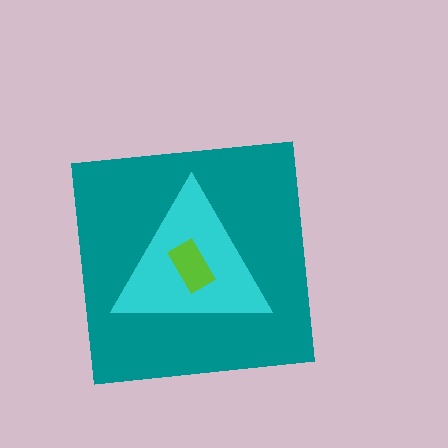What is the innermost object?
The lime rectangle.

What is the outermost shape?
The teal square.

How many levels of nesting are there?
3.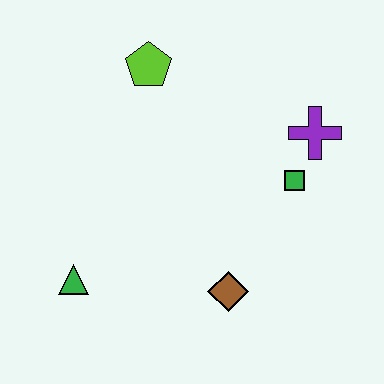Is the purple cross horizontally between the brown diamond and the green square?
No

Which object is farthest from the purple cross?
The green triangle is farthest from the purple cross.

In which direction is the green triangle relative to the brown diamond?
The green triangle is to the left of the brown diamond.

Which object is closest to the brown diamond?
The green square is closest to the brown diamond.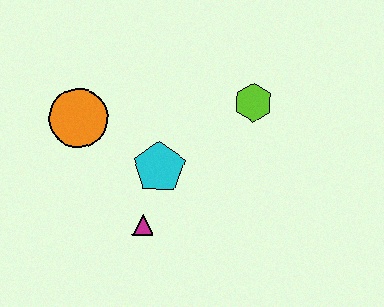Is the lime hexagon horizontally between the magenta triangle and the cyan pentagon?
No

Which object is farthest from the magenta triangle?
The lime hexagon is farthest from the magenta triangle.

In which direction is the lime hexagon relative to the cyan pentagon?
The lime hexagon is to the right of the cyan pentagon.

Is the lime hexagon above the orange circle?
Yes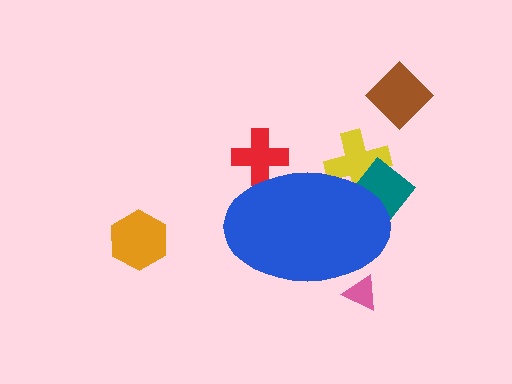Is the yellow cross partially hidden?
Yes, the yellow cross is partially hidden behind the blue ellipse.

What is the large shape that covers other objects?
A blue ellipse.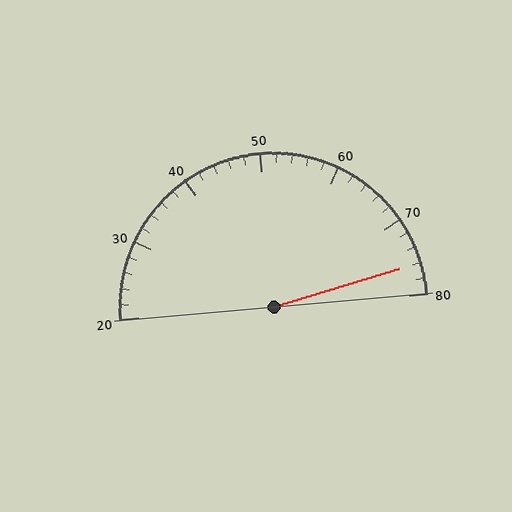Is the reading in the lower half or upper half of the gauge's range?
The reading is in the upper half of the range (20 to 80).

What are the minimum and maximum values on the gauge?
The gauge ranges from 20 to 80.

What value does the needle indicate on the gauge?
The needle indicates approximately 76.